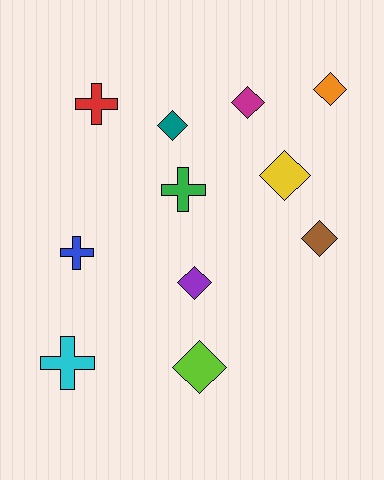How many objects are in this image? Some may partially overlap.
There are 11 objects.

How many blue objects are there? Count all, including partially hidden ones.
There is 1 blue object.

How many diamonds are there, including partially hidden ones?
There are 7 diamonds.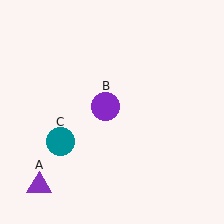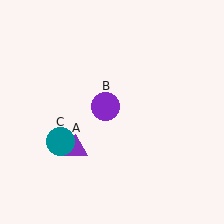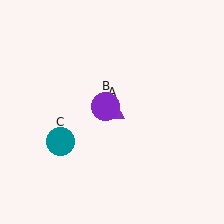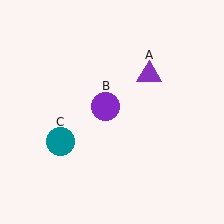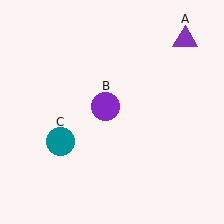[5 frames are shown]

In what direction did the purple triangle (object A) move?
The purple triangle (object A) moved up and to the right.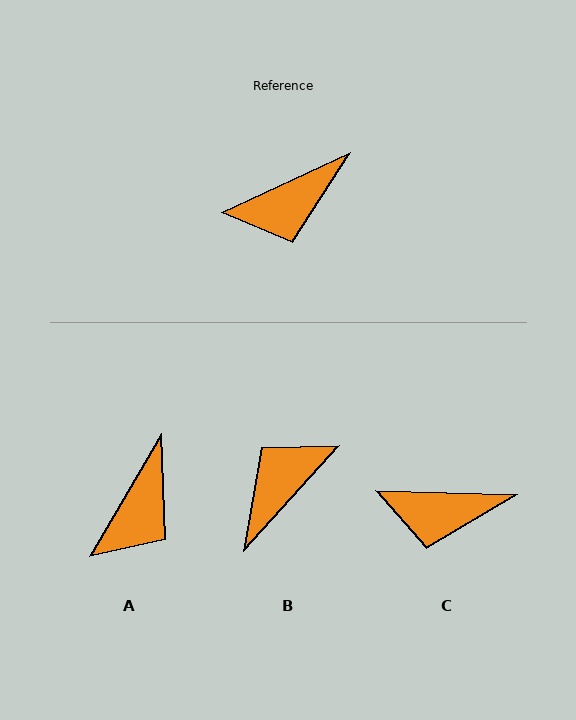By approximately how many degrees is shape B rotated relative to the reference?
Approximately 157 degrees clockwise.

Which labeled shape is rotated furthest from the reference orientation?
B, about 157 degrees away.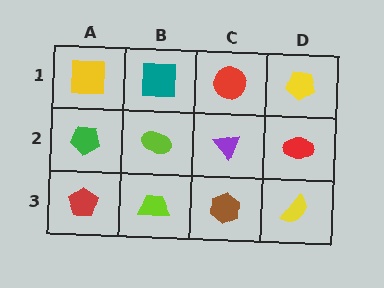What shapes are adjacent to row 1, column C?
A purple triangle (row 2, column C), a teal square (row 1, column B), a yellow pentagon (row 1, column D).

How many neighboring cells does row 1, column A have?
2.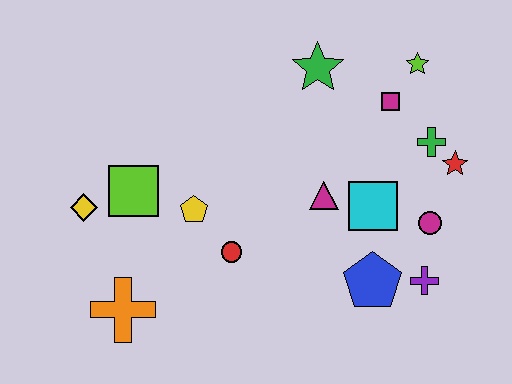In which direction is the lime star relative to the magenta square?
The lime star is above the magenta square.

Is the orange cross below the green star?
Yes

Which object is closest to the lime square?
The yellow diamond is closest to the lime square.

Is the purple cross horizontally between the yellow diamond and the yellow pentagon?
No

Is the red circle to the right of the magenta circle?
No